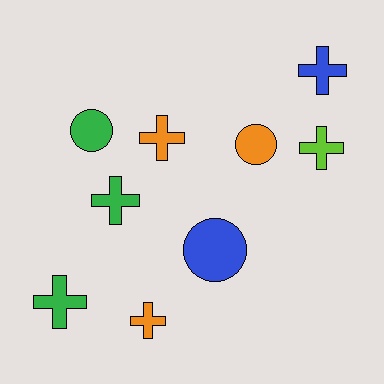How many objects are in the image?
There are 9 objects.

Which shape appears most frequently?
Cross, with 6 objects.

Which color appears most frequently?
Green, with 3 objects.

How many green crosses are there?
There are 2 green crosses.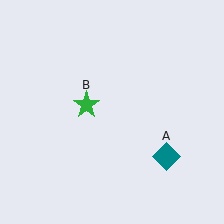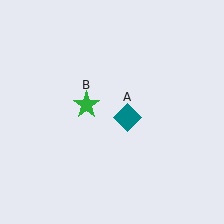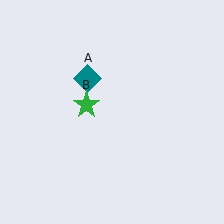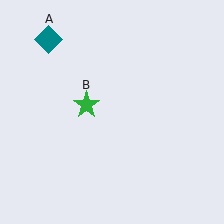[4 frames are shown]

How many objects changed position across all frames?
1 object changed position: teal diamond (object A).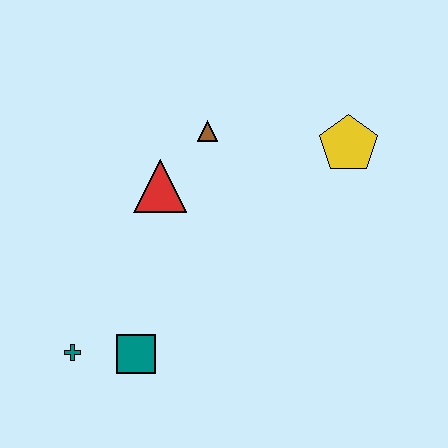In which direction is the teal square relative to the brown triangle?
The teal square is below the brown triangle.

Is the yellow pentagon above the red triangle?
Yes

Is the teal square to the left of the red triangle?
Yes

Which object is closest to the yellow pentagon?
The brown triangle is closest to the yellow pentagon.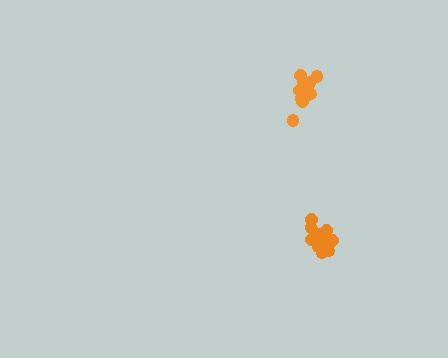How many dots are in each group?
Group 1: 13 dots, Group 2: 14 dots (27 total).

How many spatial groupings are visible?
There are 2 spatial groupings.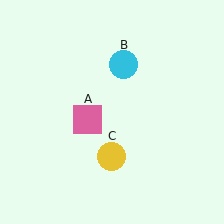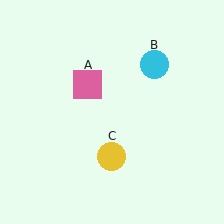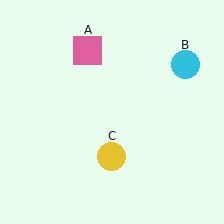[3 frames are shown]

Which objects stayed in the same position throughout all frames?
Yellow circle (object C) remained stationary.